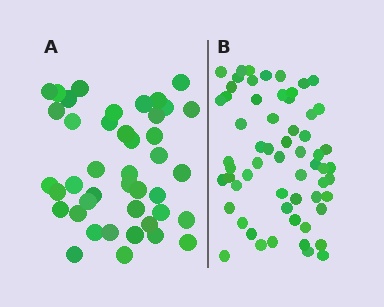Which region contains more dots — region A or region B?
Region B (the right region) has more dots.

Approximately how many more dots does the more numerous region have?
Region B has approximately 20 more dots than region A.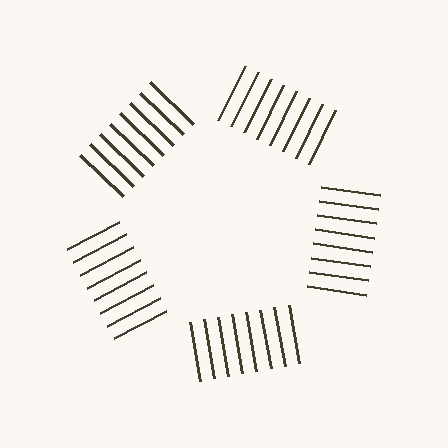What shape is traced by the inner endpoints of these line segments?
An illusory pentagon — the line segments terminate on its edges but no continuous stroke is drawn.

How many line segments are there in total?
40 — 8 along each of the 5 edges.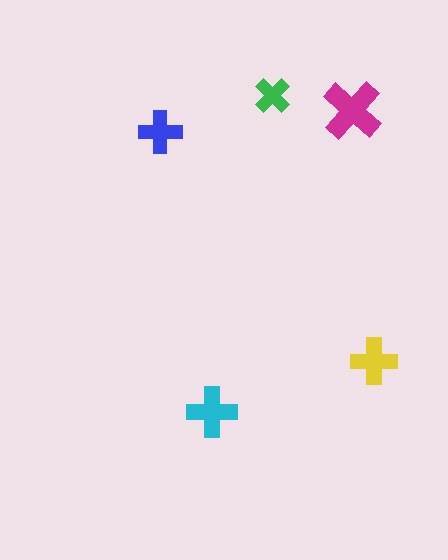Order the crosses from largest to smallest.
the magenta one, the cyan one, the yellow one, the blue one, the green one.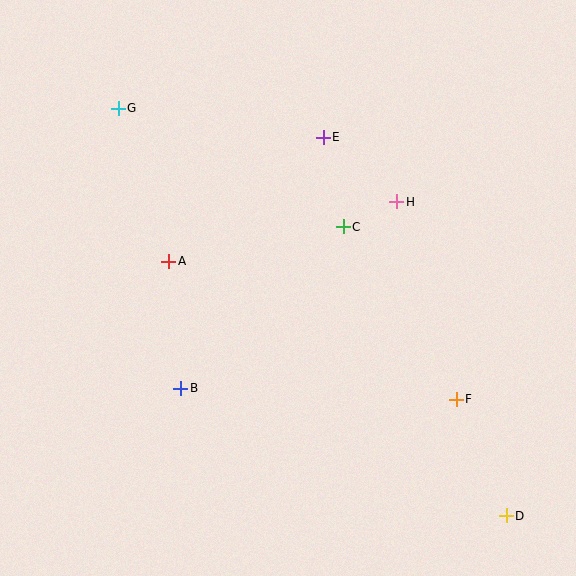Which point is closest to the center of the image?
Point C at (343, 227) is closest to the center.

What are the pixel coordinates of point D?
Point D is at (506, 516).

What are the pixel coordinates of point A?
Point A is at (169, 261).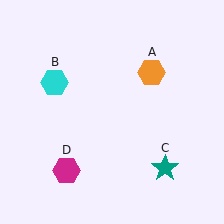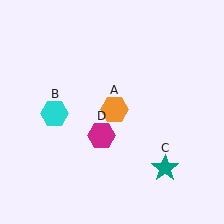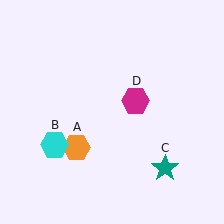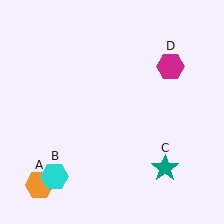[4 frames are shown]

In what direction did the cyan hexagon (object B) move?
The cyan hexagon (object B) moved down.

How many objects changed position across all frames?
3 objects changed position: orange hexagon (object A), cyan hexagon (object B), magenta hexagon (object D).